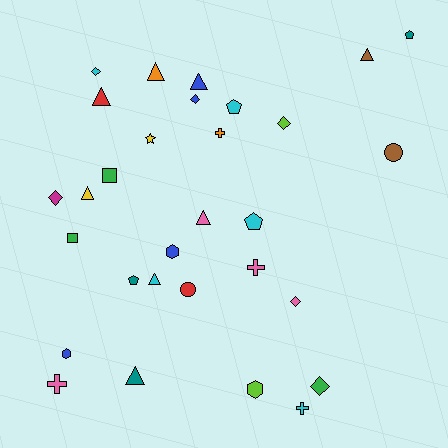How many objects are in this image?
There are 30 objects.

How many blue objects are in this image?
There are 4 blue objects.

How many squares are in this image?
There are 2 squares.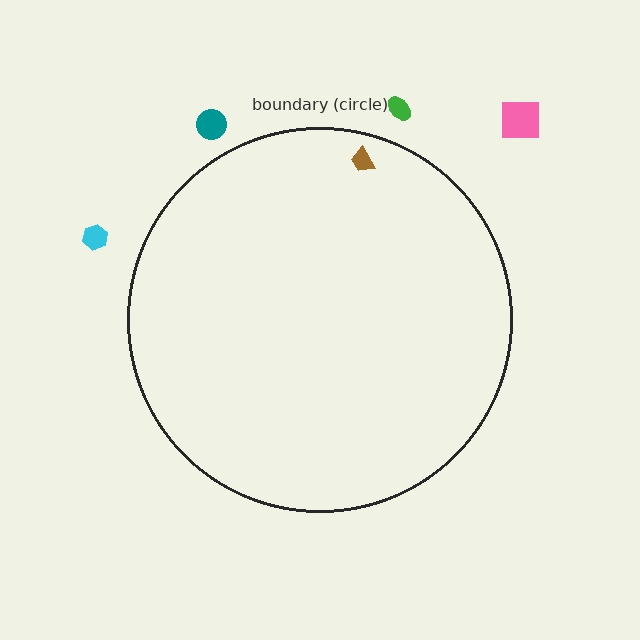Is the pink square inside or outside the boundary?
Outside.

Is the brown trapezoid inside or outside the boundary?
Inside.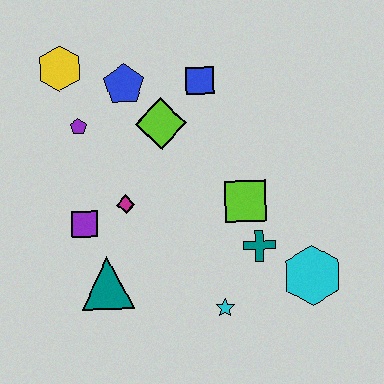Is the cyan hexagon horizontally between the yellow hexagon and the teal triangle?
No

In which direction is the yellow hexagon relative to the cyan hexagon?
The yellow hexagon is to the left of the cyan hexagon.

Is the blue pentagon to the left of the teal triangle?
No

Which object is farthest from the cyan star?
The yellow hexagon is farthest from the cyan star.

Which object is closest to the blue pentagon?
The lime diamond is closest to the blue pentagon.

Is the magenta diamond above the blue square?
No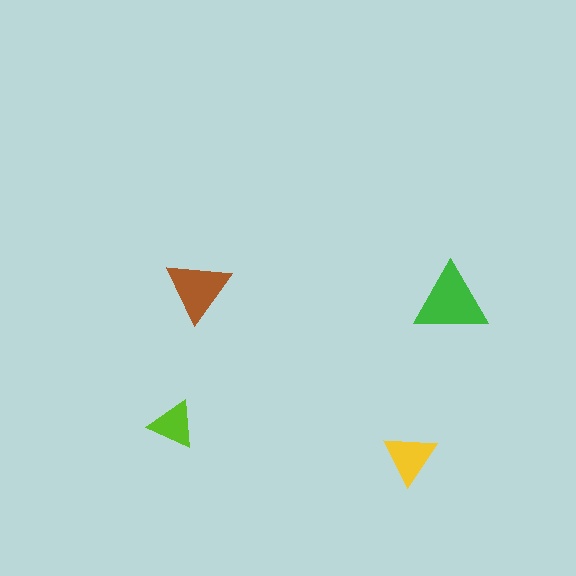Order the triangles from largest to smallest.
the green one, the brown one, the yellow one, the lime one.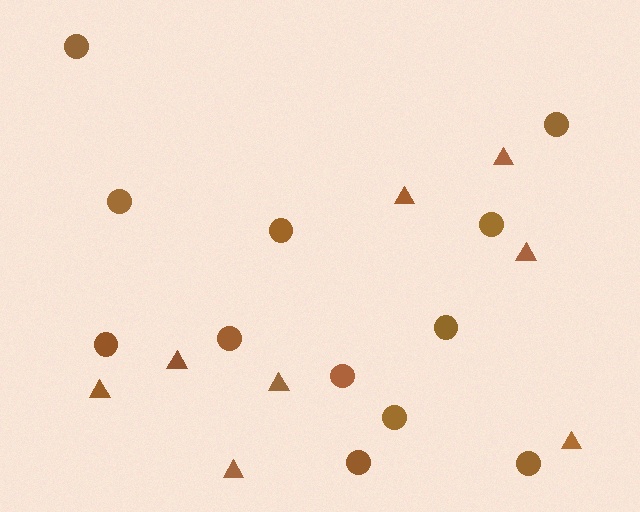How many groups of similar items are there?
There are 2 groups: one group of triangles (8) and one group of circles (12).